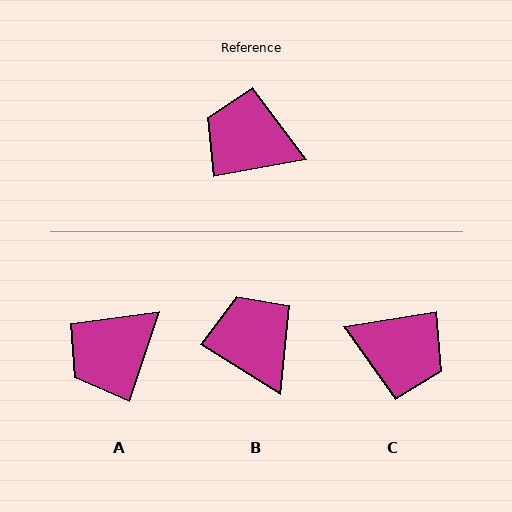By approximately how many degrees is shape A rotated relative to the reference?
Approximately 60 degrees counter-clockwise.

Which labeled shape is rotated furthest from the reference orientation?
C, about 178 degrees away.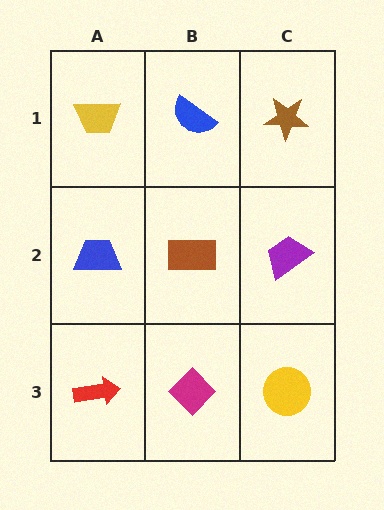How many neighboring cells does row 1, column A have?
2.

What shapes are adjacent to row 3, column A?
A blue trapezoid (row 2, column A), a magenta diamond (row 3, column B).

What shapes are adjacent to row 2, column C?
A brown star (row 1, column C), a yellow circle (row 3, column C), a brown rectangle (row 2, column B).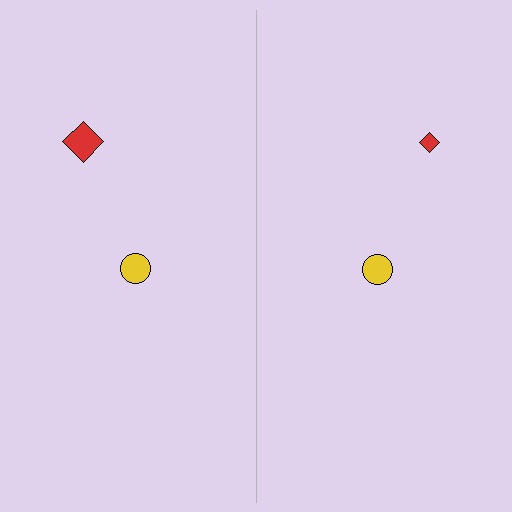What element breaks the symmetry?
The red diamond on the right side has a different size than its mirror counterpart.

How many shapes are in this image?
There are 4 shapes in this image.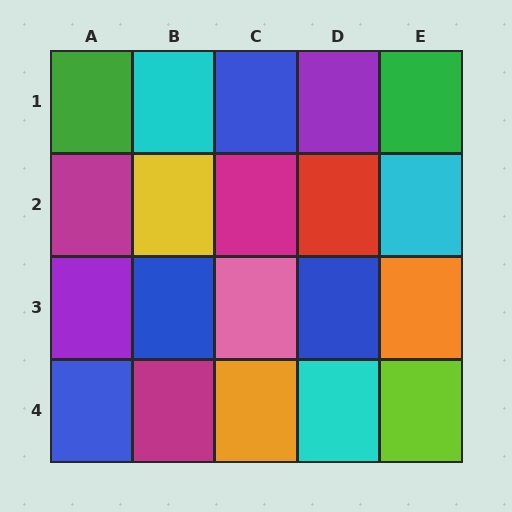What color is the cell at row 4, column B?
Magenta.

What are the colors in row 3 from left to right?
Purple, blue, pink, blue, orange.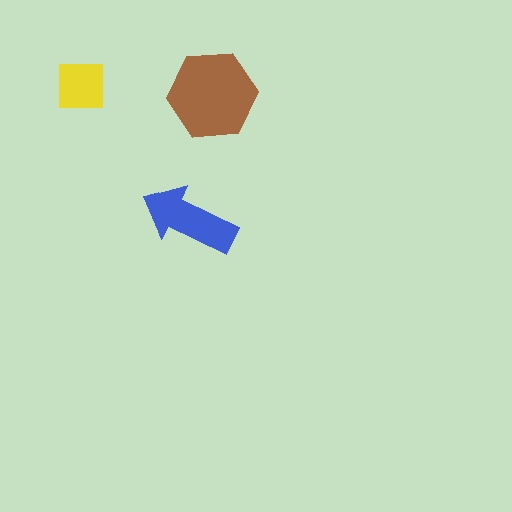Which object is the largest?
The brown hexagon.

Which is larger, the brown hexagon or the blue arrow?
The brown hexagon.